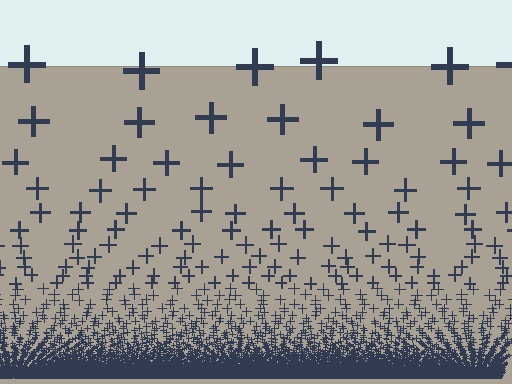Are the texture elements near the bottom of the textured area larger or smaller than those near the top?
Smaller. The gradient is inverted — elements near the bottom are smaller and denser.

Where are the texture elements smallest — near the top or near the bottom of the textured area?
Near the bottom.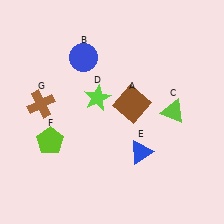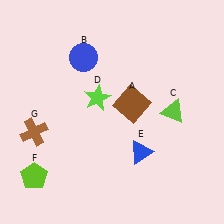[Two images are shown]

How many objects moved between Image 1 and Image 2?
2 objects moved between the two images.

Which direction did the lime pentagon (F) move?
The lime pentagon (F) moved down.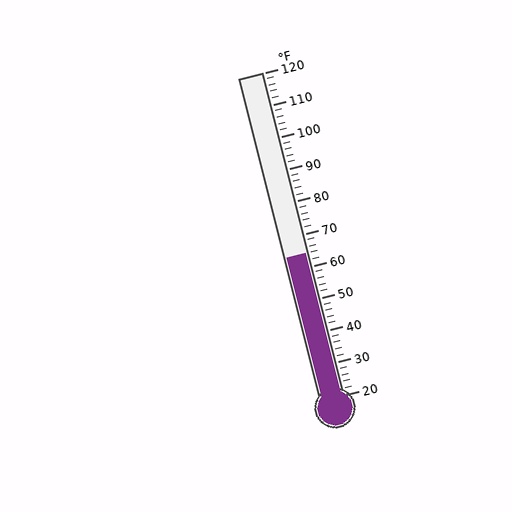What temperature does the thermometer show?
The thermometer shows approximately 64°F.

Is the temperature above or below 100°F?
The temperature is below 100°F.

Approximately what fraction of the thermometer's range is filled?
The thermometer is filled to approximately 45% of its range.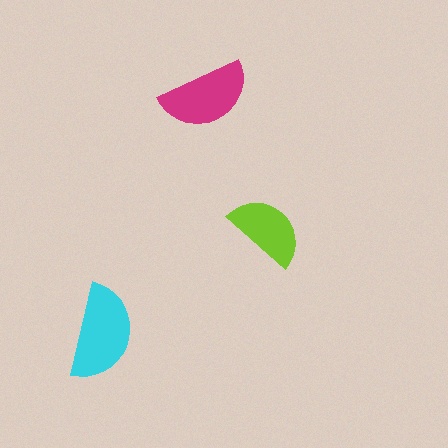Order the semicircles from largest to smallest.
the cyan one, the magenta one, the lime one.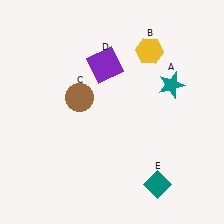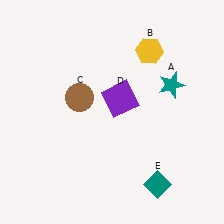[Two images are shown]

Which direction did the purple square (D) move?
The purple square (D) moved down.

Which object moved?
The purple square (D) moved down.